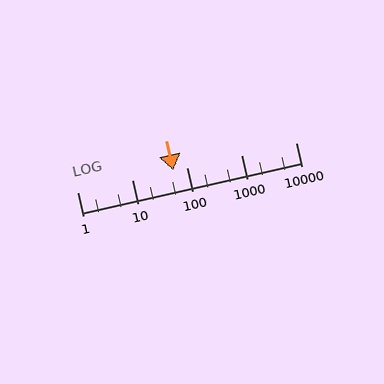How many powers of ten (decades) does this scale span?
The scale spans 4 decades, from 1 to 10000.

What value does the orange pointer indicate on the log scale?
The pointer indicates approximately 58.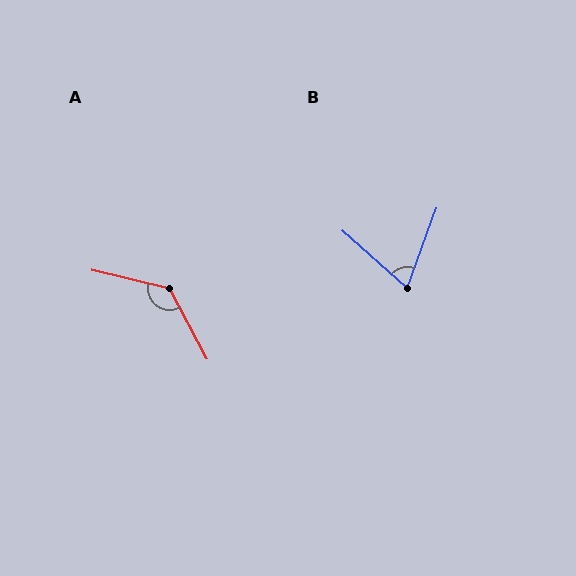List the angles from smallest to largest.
B (68°), A (131°).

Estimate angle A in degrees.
Approximately 131 degrees.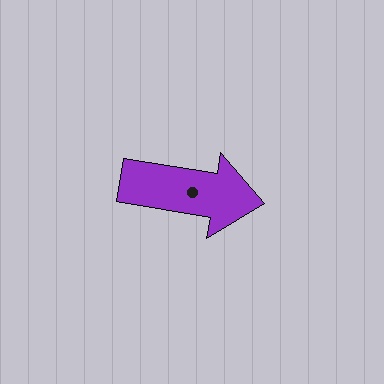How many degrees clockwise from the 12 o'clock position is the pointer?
Approximately 99 degrees.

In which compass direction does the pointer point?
East.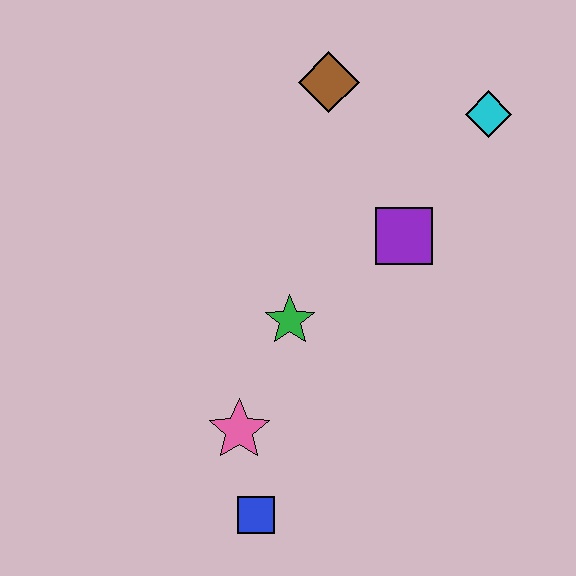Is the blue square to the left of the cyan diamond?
Yes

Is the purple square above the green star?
Yes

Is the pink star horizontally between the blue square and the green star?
No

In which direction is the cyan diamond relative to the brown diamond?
The cyan diamond is to the right of the brown diamond.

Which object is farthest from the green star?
The cyan diamond is farthest from the green star.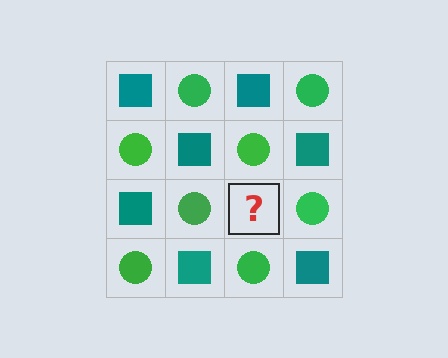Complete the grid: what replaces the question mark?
The question mark should be replaced with a teal square.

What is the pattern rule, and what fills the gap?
The rule is that it alternates teal square and green circle in a checkerboard pattern. The gap should be filled with a teal square.